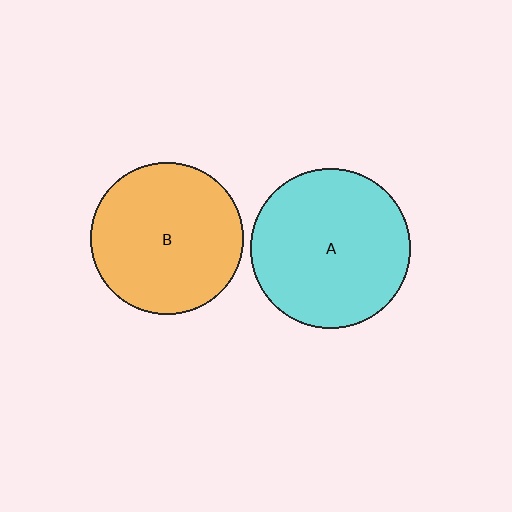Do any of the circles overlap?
No, none of the circles overlap.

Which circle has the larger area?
Circle A (cyan).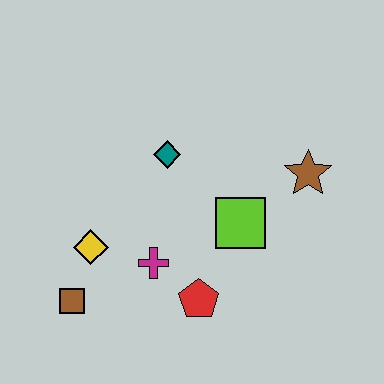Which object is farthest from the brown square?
The brown star is farthest from the brown square.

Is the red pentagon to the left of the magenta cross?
No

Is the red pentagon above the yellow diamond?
No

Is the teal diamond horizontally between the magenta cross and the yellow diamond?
No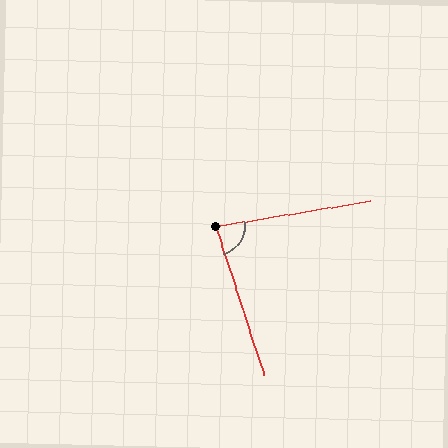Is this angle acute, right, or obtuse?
It is acute.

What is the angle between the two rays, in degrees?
Approximately 81 degrees.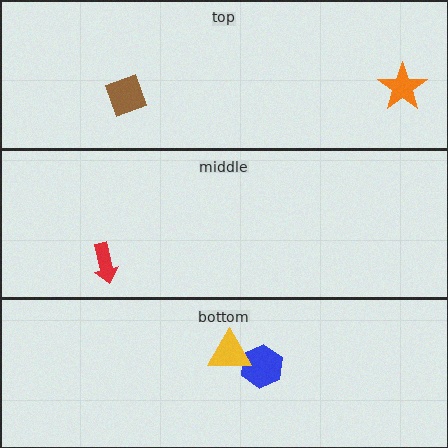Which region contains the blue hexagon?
The bottom region.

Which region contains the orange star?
The top region.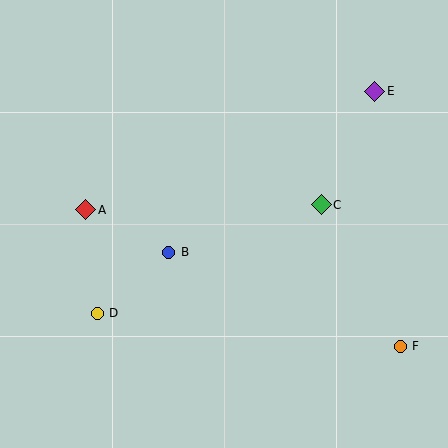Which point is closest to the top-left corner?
Point A is closest to the top-left corner.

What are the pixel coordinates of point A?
Point A is at (86, 210).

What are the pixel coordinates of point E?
Point E is at (375, 91).